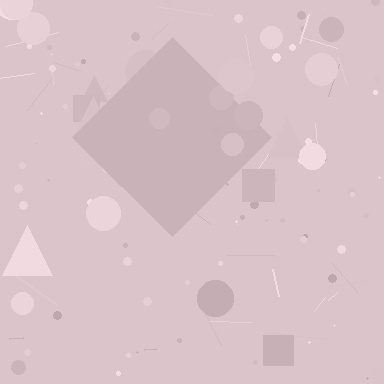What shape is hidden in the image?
A diamond is hidden in the image.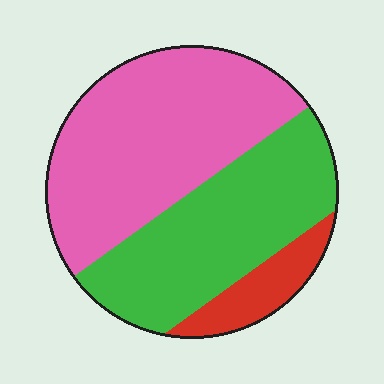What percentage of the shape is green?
Green takes up about two fifths (2/5) of the shape.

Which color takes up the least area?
Red, at roughly 10%.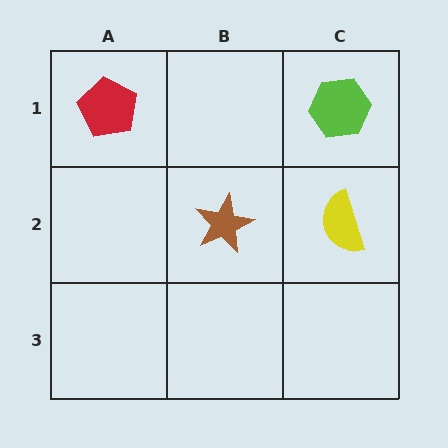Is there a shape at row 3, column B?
No, that cell is empty.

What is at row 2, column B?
A brown star.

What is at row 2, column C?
A yellow semicircle.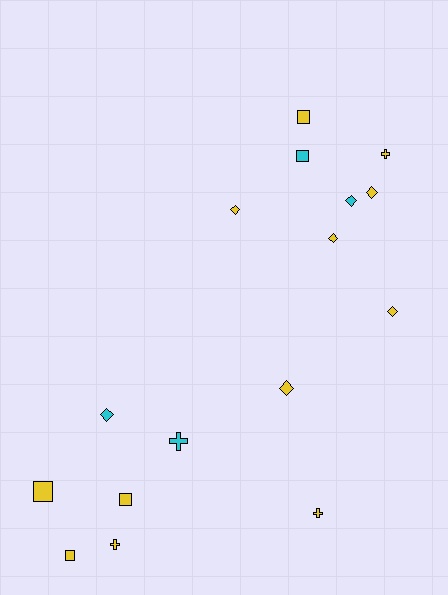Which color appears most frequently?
Yellow, with 12 objects.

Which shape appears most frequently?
Diamond, with 7 objects.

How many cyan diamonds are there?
There are 2 cyan diamonds.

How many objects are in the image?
There are 16 objects.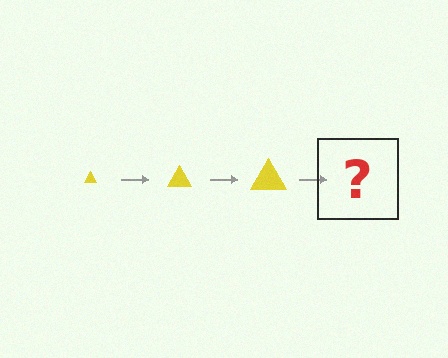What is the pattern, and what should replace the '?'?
The pattern is that the triangle gets progressively larger each step. The '?' should be a yellow triangle, larger than the previous one.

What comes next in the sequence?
The next element should be a yellow triangle, larger than the previous one.